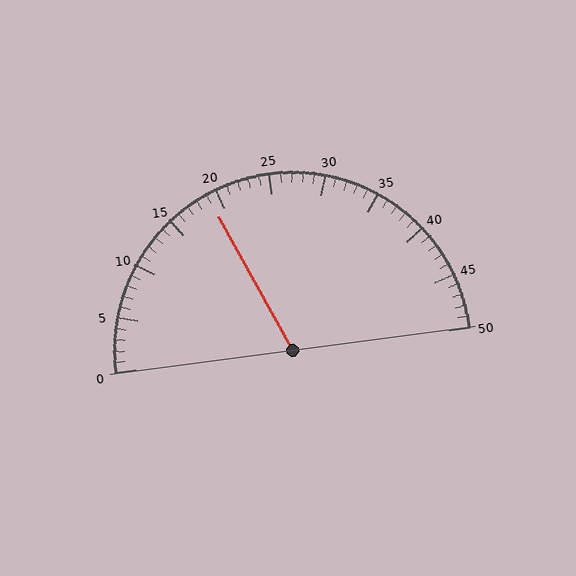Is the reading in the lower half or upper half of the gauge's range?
The reading is in the lower half of the range (0 to 50).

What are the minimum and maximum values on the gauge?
The gauge ranges from 0 to 50.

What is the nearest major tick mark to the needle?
The nearest major tick mark is 20.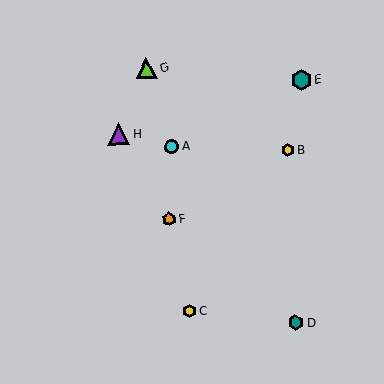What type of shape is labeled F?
Shape F is an orange hexagon.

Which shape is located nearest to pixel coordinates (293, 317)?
The teal hexagon (labeled D) at (296, 323) is nearest to that location.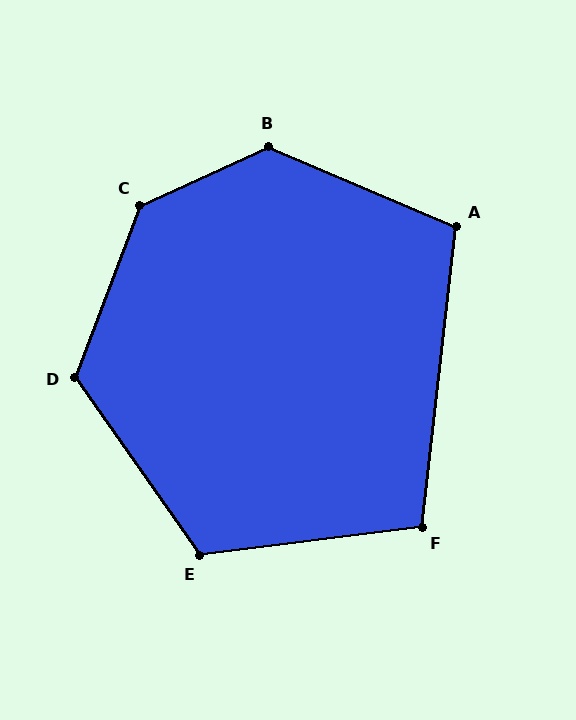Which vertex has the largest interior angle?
C, at approximately 135 degrees.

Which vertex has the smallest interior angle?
F, at approximately 104 degrees.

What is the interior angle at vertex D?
Approximately 124 degrees (obtuse).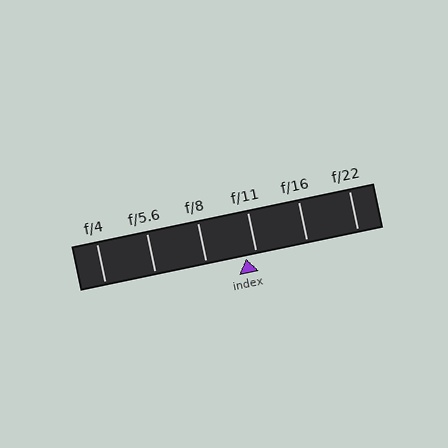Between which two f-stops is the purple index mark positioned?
The index mark is between f/8 and f/11.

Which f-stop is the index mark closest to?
The index mark is closest to f/11.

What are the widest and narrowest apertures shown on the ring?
The widest aperture shown is f/4 and the narrowest is f/22.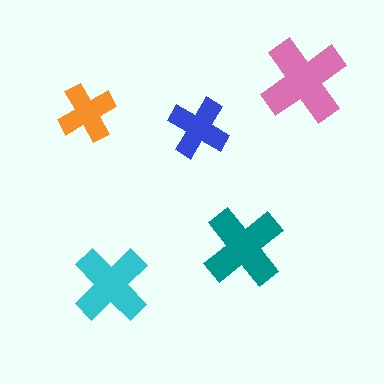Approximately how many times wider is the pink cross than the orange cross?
About 1.5 times wider.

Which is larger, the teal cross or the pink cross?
The pink one.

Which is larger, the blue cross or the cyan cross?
The cyan one.